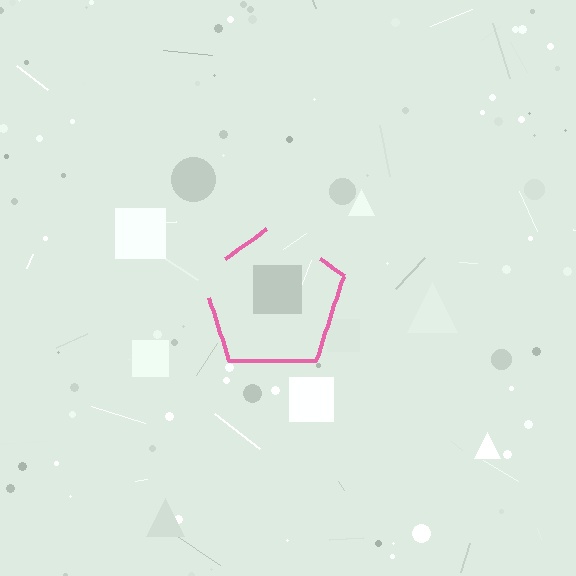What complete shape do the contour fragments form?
The contour fragments form a pentagon.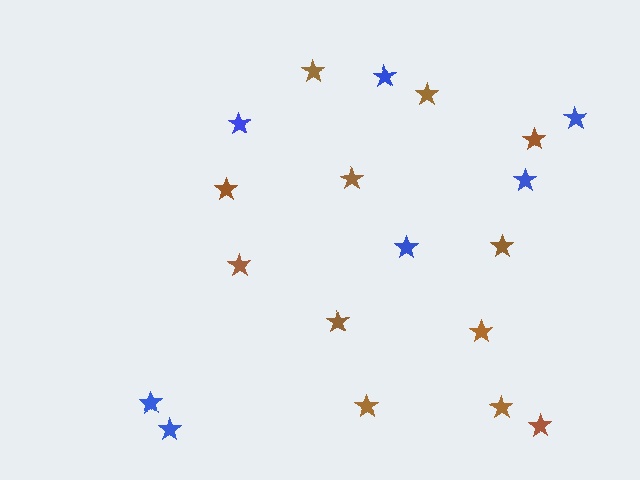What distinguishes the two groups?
There are 2 groups: one group of brown stars (12) and one group of blue stars (7).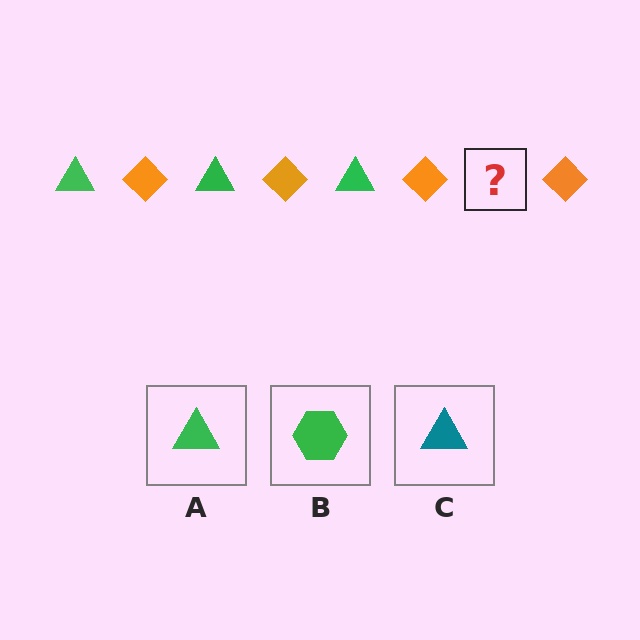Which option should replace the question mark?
Option A.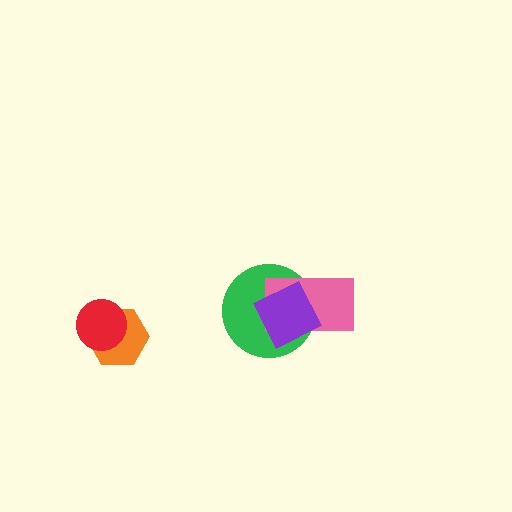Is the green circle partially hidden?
Yes, it is partially covered by another shape.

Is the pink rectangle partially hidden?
Yes, it is partially covered by another shape.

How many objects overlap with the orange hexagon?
1 object overlaps with the orange hexagon.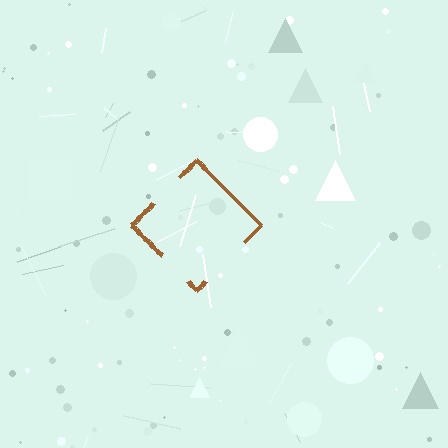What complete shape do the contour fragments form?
The contour fragments form a diamond.